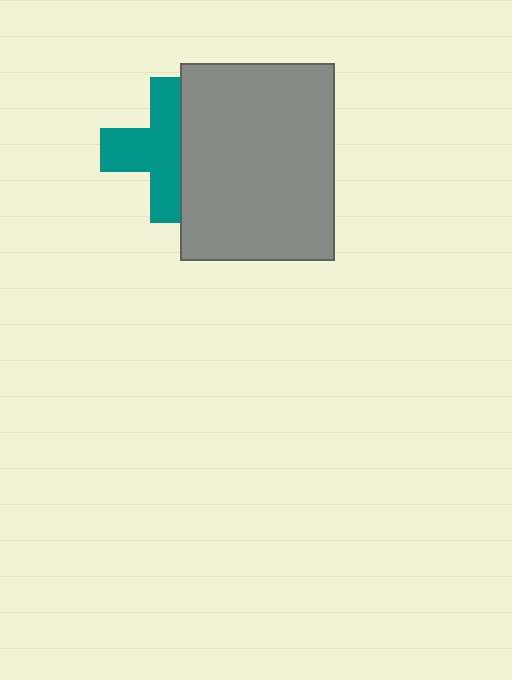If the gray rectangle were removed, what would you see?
You would see the complete teal cross.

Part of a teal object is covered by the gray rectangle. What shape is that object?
It is a cross.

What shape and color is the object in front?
The object in front is a gray rectangle.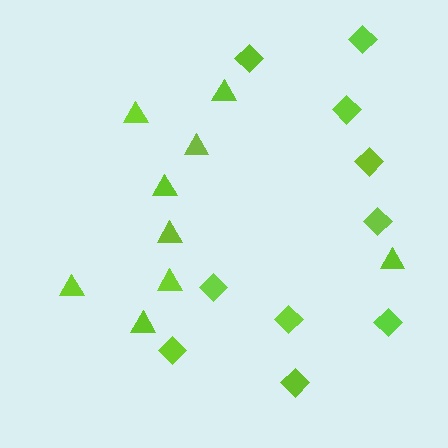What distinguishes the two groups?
There are 2 groups: one group of triangles (9) and one group of diamonds (10).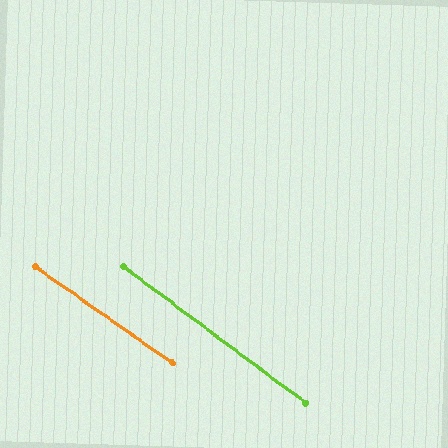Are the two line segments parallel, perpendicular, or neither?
Parallel — their directions differ by only 1.5°.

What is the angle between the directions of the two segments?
Approximately 1 degree.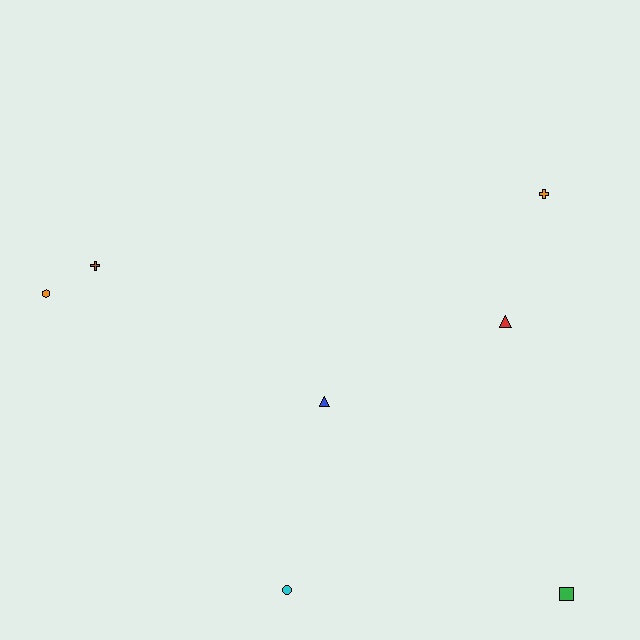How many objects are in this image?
There are 7 objects.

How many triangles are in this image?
There are 2 triangles.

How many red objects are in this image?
There is 1 red object.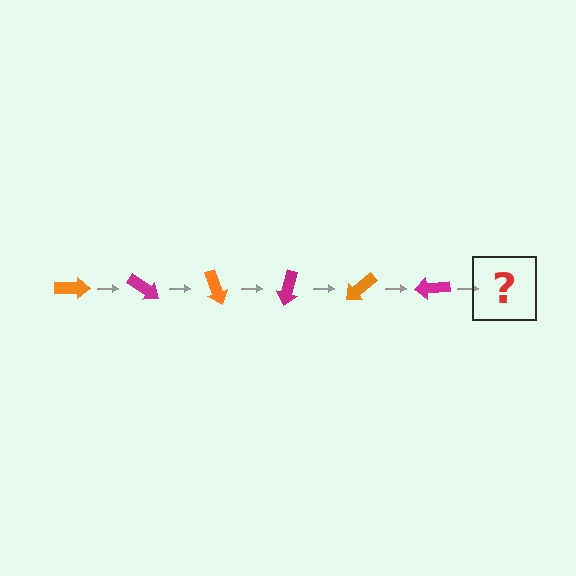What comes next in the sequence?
The next element should be an orange arrow, rotated 210 degrees from the start.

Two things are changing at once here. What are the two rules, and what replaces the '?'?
The two rules are that it rotates 35 degrees each step and the color cycles through orange and magenta. The '?' should be an orange arrow, rotated 210 degrees from the start.